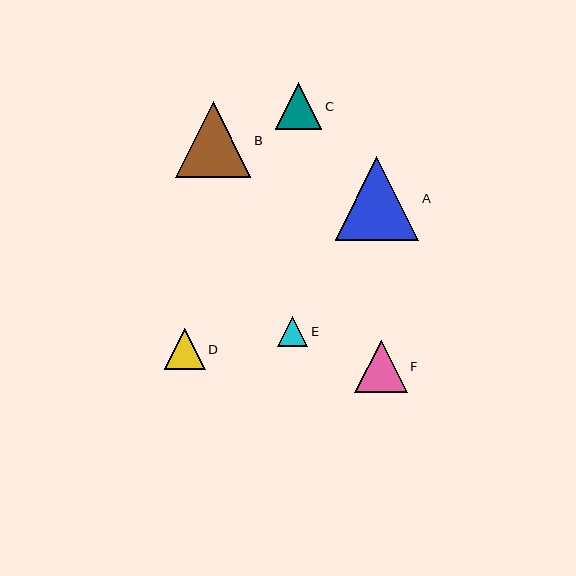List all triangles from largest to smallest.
From largest to smallest: A, B, F, C, D, E.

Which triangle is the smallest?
Triangle E is the smallest with a size of approximately 30 pixels.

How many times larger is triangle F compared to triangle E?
Triangle F is approximately 1.7 times the size of triangle E.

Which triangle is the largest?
Triangle A is the largest with a size of approximately 83 pixels.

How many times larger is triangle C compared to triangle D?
Triangle C is approximately 1.1 times the size of triangle D.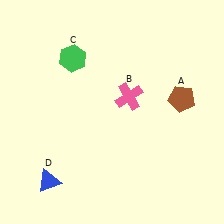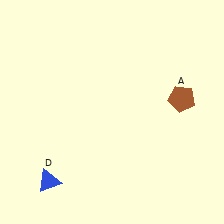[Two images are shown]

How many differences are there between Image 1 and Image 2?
There are 2 differences between the two images.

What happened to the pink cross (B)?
The pink cross (B) was removed in Image 2. It was in the top-right area of Image 1.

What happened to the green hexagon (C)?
The green hexagon (C) was removed in Image 2. It was in the top-left area of Image 1.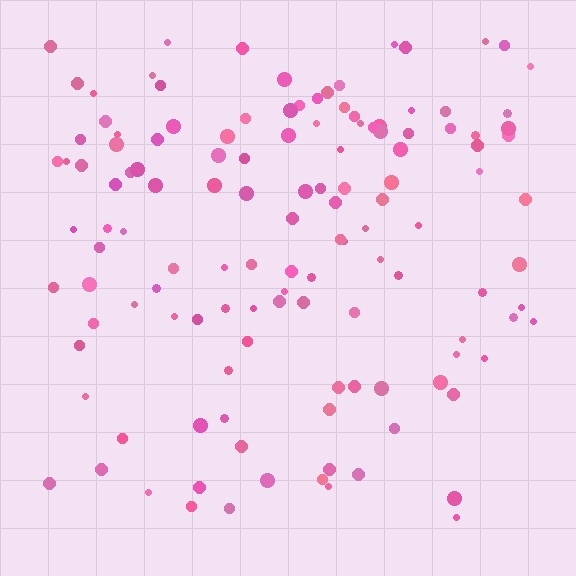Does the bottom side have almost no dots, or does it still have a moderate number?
Still a moderate number, just noticeably fewer than the top.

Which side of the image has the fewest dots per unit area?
The bottom.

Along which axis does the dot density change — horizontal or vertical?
Vertical.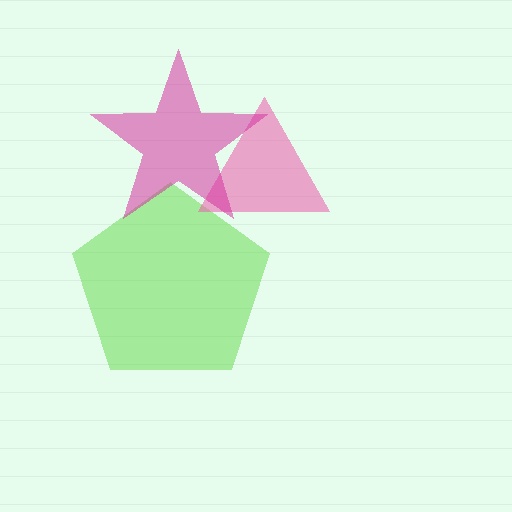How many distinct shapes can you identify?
There are 3 distinct shapes: a lime pentagon, a pink triangle, a magenta star.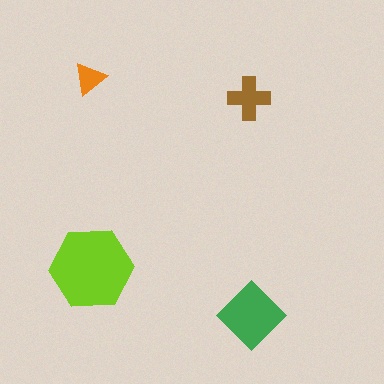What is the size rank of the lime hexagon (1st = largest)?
1st.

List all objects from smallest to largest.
The orange triangle, the brown cross, the green diamond, the lime hexagon.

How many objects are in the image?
There are 4 objects in the image.